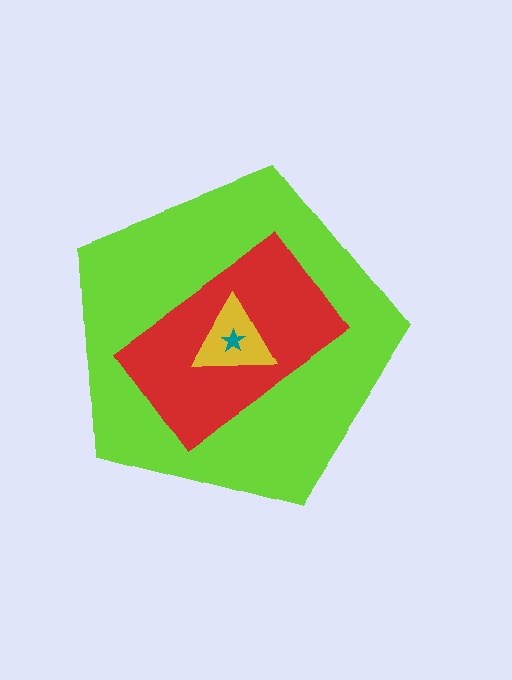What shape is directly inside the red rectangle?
The yellow triangle.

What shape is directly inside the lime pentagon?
The red rectangle.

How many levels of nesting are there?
4.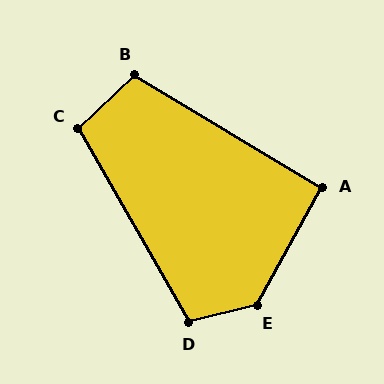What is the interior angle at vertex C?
Approximately 104 degrees (obtuse).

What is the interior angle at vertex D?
Approximately 105 degrees (obtuse).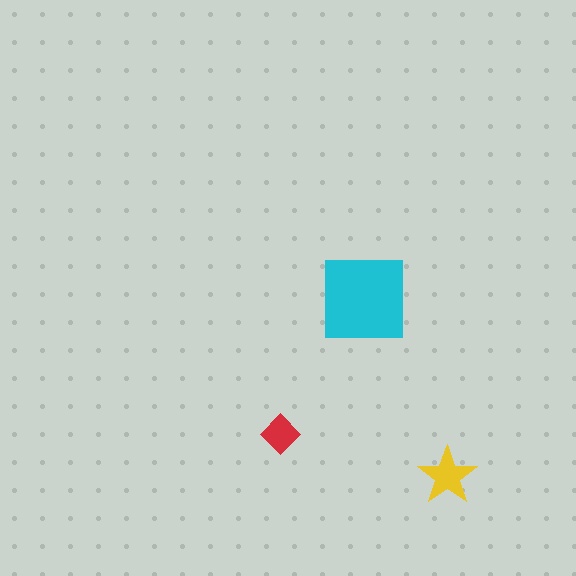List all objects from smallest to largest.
The red diamond, the yellow star, the cyan square.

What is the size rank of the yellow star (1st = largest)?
2nd.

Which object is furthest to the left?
The red diamond is leftmost.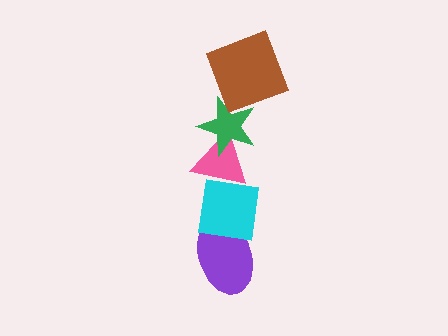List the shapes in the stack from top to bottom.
From top to bottom: the brown square, the green star, the pink triangle, the cyan square, the purple ellipse.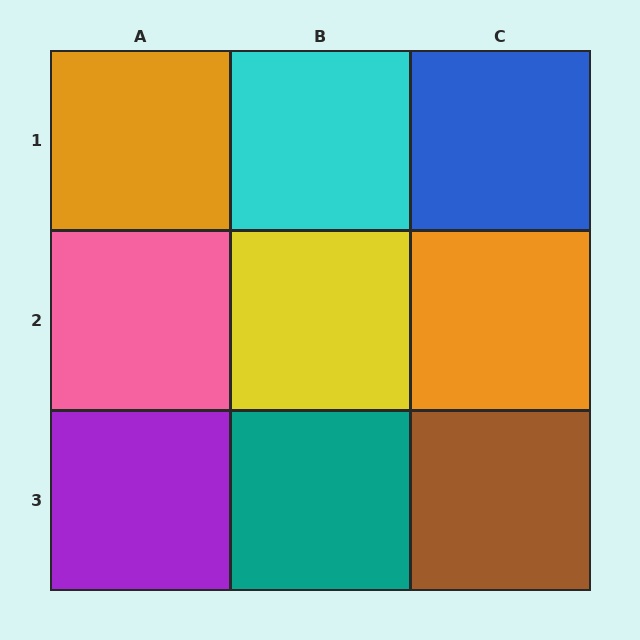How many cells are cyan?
1 cell is cyan.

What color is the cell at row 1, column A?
Orange.